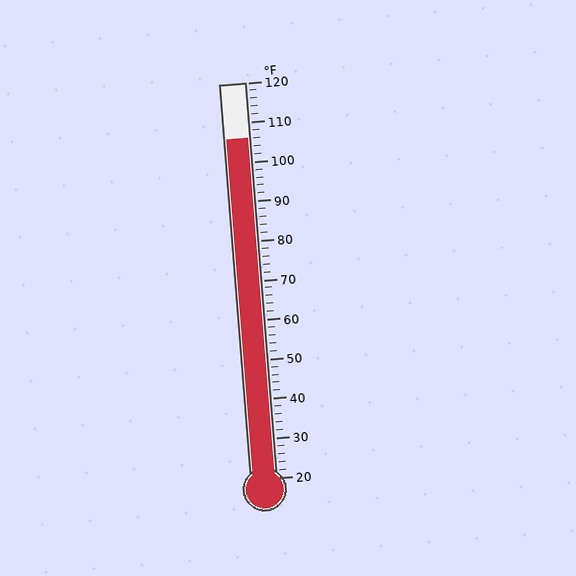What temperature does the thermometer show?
The thermometer shows approximately 106°F.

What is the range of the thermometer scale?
The thermometer scale ranges from 20°F to 120°F.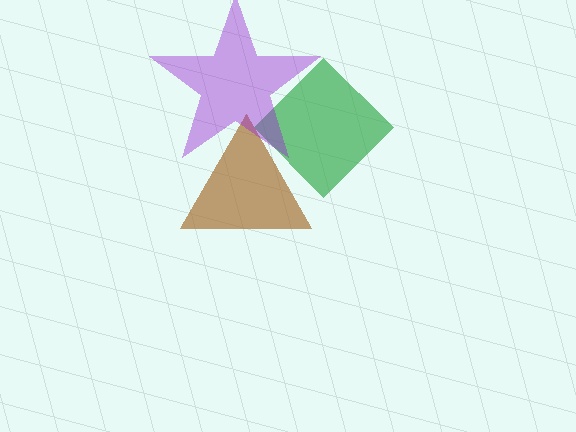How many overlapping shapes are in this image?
There are 3 overlapping shapes in the image.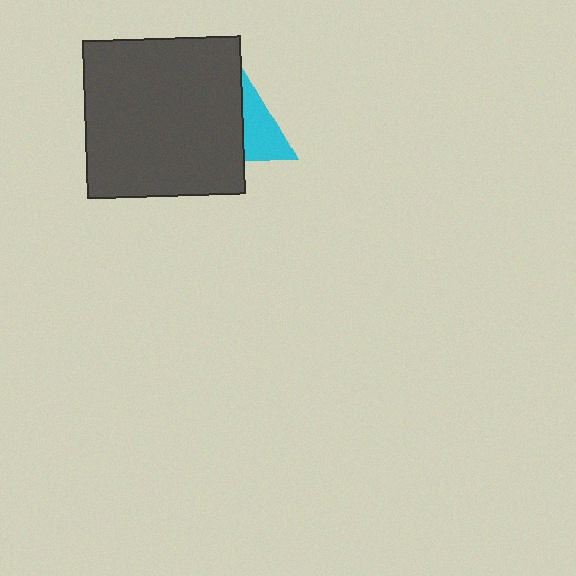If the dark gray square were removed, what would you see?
You would see the complete cyan triangle.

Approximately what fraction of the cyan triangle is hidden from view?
Roughly 55% of the cyan triangle is hidden behind the dark gray square.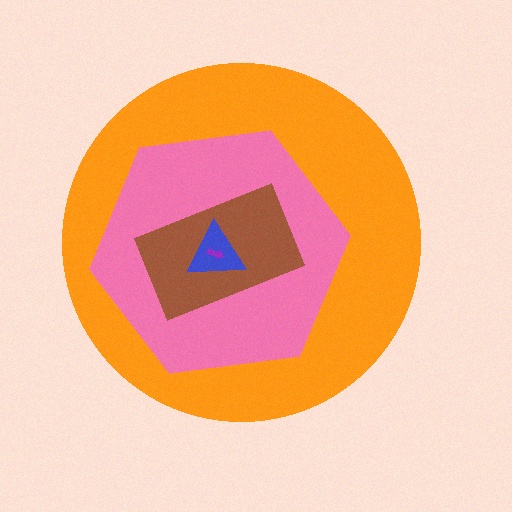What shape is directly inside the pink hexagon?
The brown rectangle.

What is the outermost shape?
The orange circle.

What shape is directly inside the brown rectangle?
The blue triangle.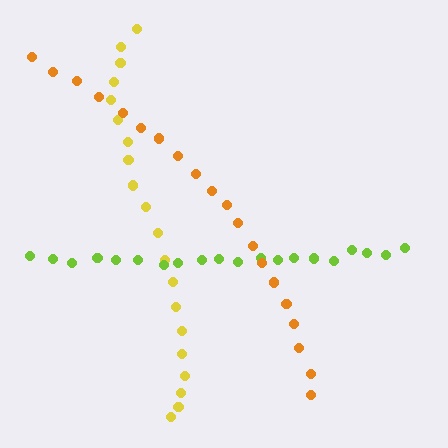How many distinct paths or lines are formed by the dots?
There are 3 distinct paths.